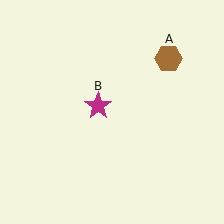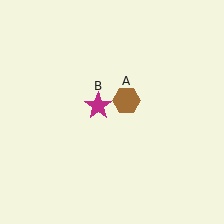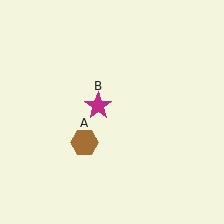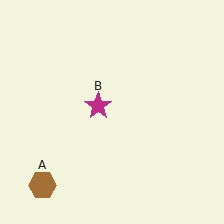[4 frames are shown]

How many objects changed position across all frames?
1 object changed position: brown hexagon (object A).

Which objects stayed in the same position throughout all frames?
Magenta star (object B) remained stationary.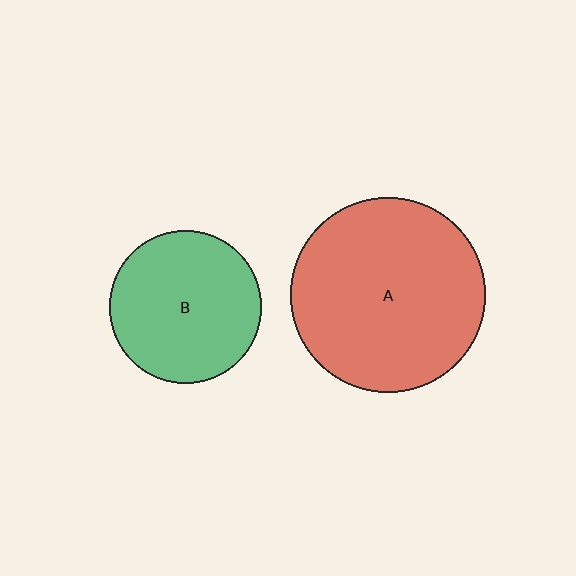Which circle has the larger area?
Circle A (red).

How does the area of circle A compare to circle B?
Approximately 1.6 times.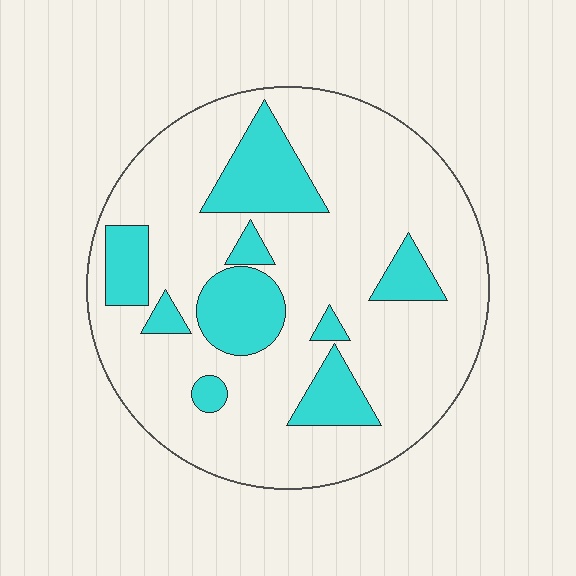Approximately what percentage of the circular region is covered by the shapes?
Approximately 20%.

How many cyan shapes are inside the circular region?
9.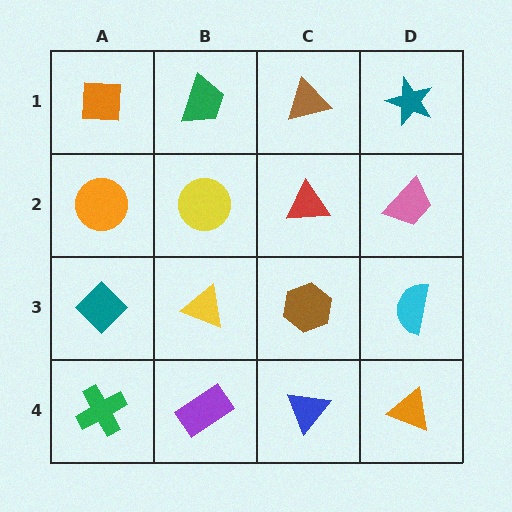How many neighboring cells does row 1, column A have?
2.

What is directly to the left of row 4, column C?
A purple rectangle.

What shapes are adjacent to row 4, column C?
A brown hexagon (row 3, column C), a purple rectangle (row 4, column B), an orange triangle (row 4, column D).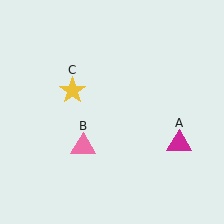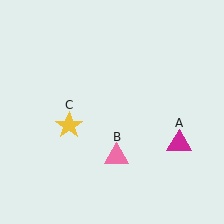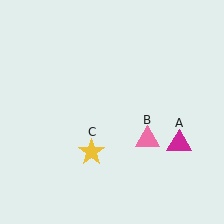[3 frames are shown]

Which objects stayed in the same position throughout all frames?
Magenta triangle (object A) remained stationary.